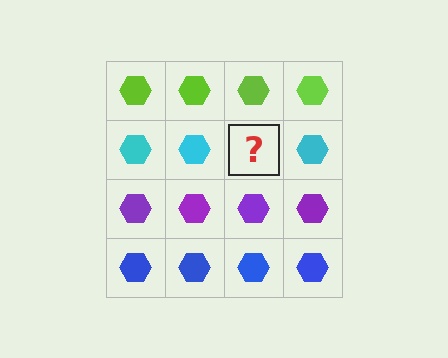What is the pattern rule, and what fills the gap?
The rule is that each row has a consistent color. The gap should be filled with a cyan hexagon.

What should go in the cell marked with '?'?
The missing cell should contain a cyan hexagon.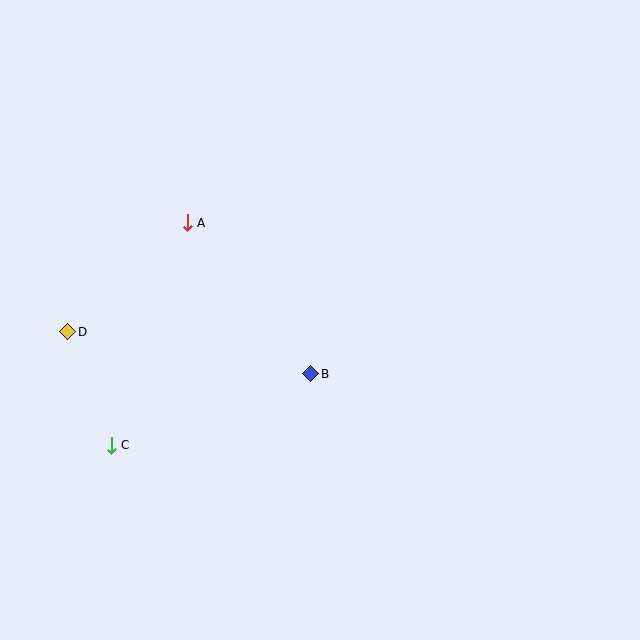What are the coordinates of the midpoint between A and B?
The midpoint between A and B is at (249, 298).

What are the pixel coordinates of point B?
Point B is at (311, 374).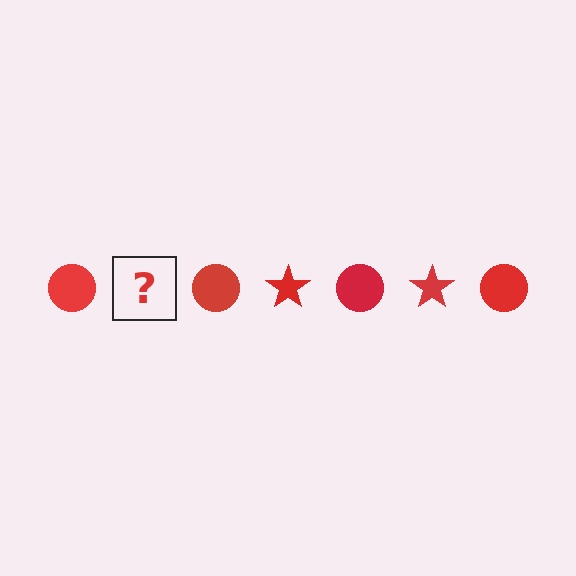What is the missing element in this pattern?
The missing element is a red star.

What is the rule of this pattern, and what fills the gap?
The rule is that the pattern cycles through circle, star shapes in red. The gap should be filled with a red star.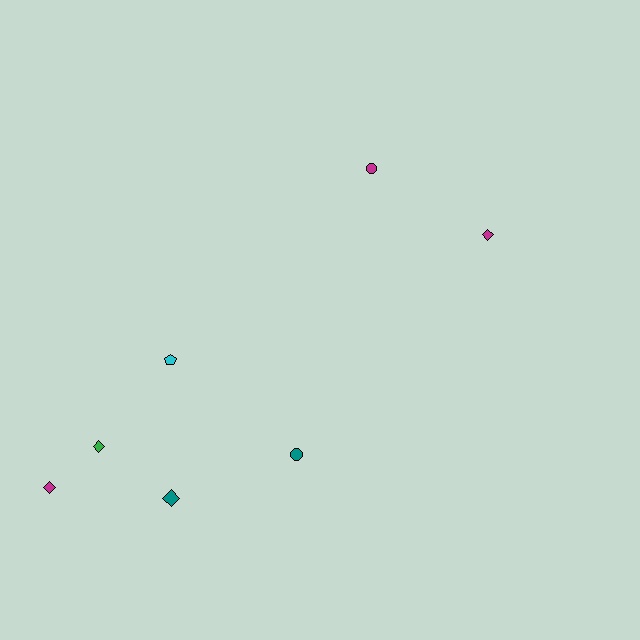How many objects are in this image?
There are 7 objects.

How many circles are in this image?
There are 2 circles.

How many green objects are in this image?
There is 1 green object.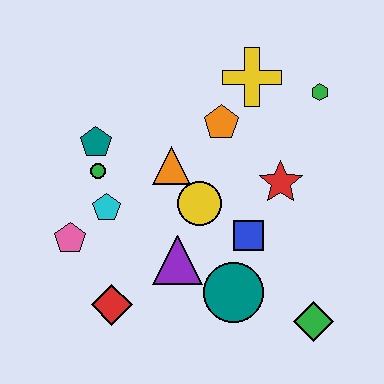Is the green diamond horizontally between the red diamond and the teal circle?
No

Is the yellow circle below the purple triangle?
No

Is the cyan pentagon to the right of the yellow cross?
No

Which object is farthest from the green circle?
The green diamond is farthest from the green circle.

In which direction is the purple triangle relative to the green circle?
The purple triangle is below the green circle.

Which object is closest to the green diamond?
The teal circle is closest to the green diamond.